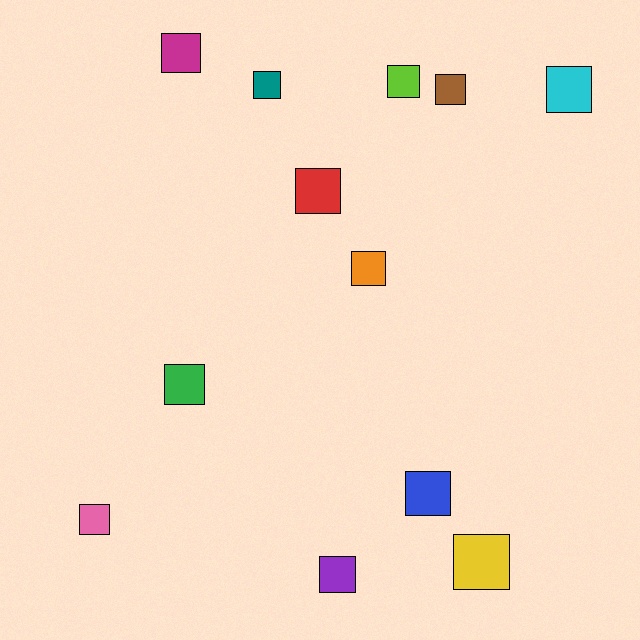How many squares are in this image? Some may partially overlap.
There are 12 squares.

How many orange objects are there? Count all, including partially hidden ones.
There is 1 orange object.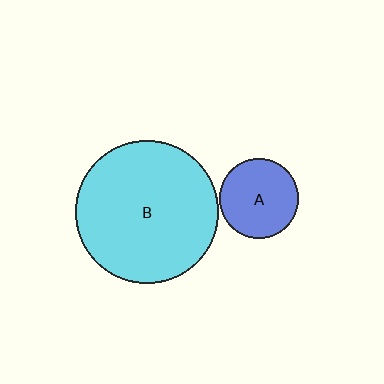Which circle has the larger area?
Circle B (cyan).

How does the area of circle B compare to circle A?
Approximately 3.2 times.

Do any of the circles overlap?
No, none of the circles overlap.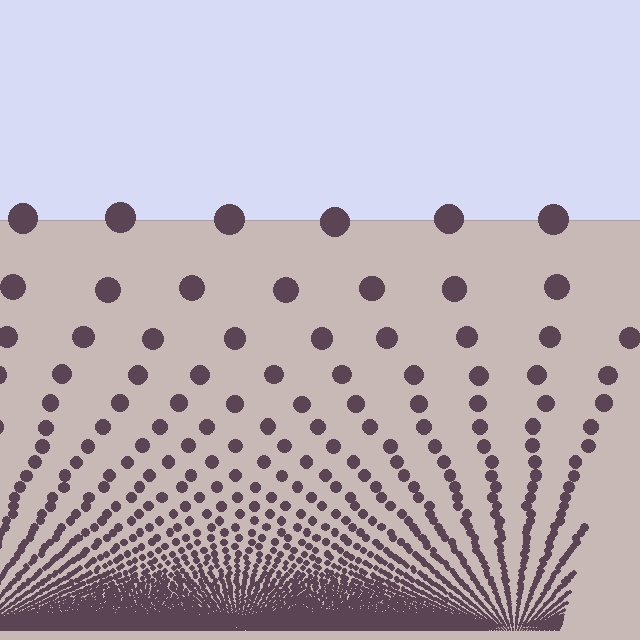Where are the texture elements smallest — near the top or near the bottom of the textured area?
Near the bottom.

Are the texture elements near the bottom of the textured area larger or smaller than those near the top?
Smaller. The gradient is inverted — elements near the bottom are smaller and denser.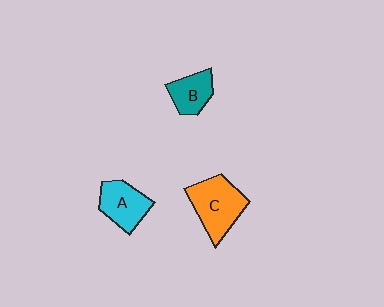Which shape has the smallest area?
Shape B (teal).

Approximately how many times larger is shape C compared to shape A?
Approximately 1.3 times.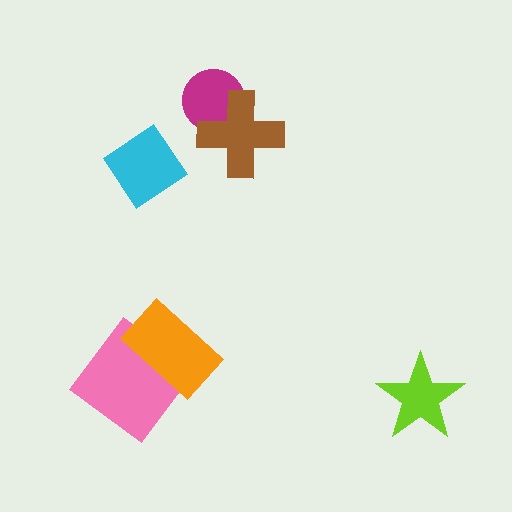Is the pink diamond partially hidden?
Yes, it is partially covered by another shape.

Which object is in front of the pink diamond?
The orange rectangle is in front of the pink diamond.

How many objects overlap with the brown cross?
1 object overlaps with the brown cross.